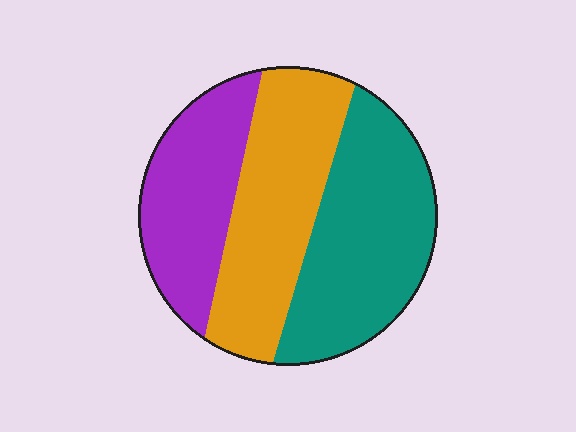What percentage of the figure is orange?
Orange covers about 35% of the figure.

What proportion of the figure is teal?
Teal takes up about three eighths (3/8) of the figure.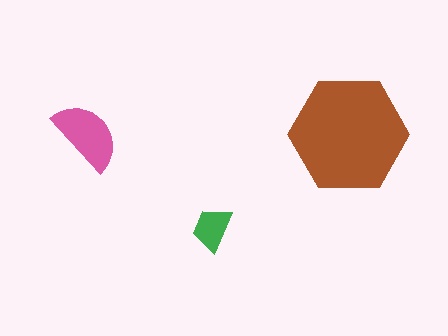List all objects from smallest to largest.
The green trapezoid, the pink semicircle, the brown hexagon.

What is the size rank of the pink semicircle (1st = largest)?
2nd.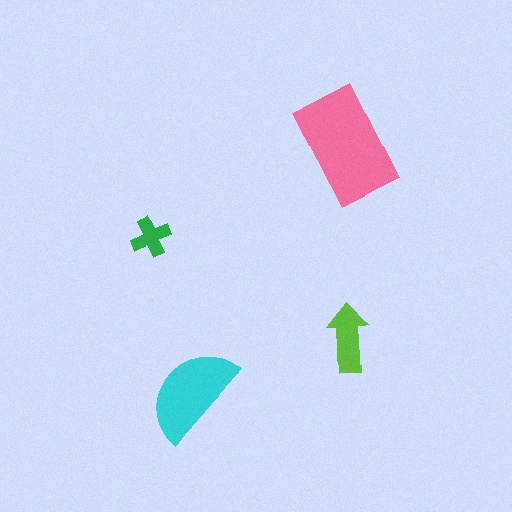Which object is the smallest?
The green cross.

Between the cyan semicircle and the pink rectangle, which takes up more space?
The pink rectangle.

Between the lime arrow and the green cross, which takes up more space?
The lime arrow.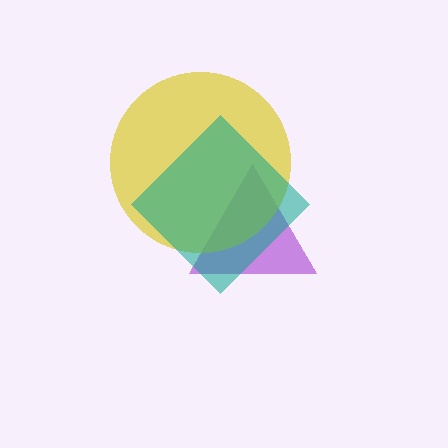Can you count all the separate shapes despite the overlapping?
Yes, there are 3 separate shapes.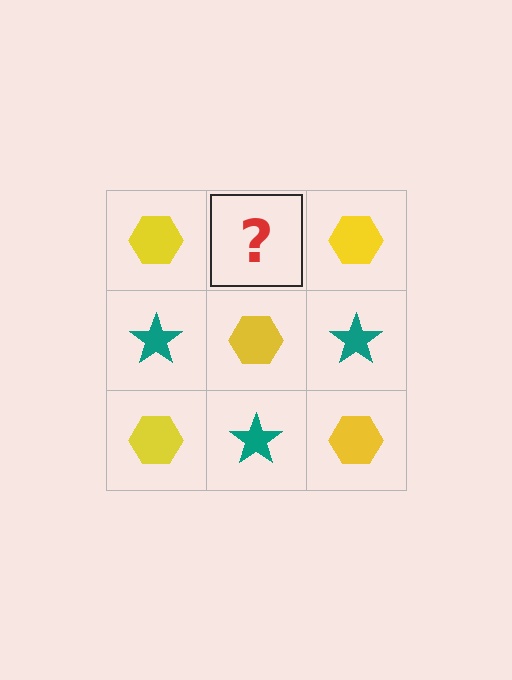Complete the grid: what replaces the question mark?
The question mark should be replaced with a teal star.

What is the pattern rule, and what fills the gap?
The rule is that it alternates yellow hexagon and teal star in a checkerboard pattern. The gap should be filled with a teal star.